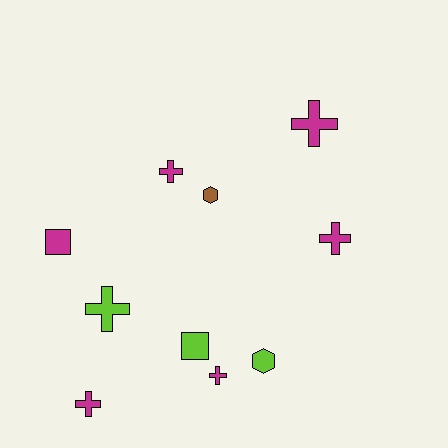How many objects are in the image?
There are 10 objects.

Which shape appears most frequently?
Cross, with 6 objects.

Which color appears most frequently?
Magenta, with 6 objects.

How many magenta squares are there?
There is 1 magenta square.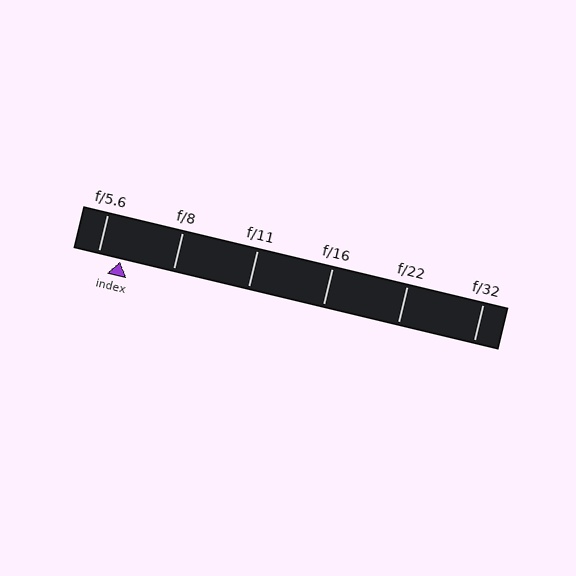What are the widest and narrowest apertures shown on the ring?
The widest aperture shown is f/5.6 and the narrowest is f/32.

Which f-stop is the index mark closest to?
The index mark is closest to f/5.6.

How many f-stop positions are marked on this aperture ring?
There are 6 f-stop positions marked.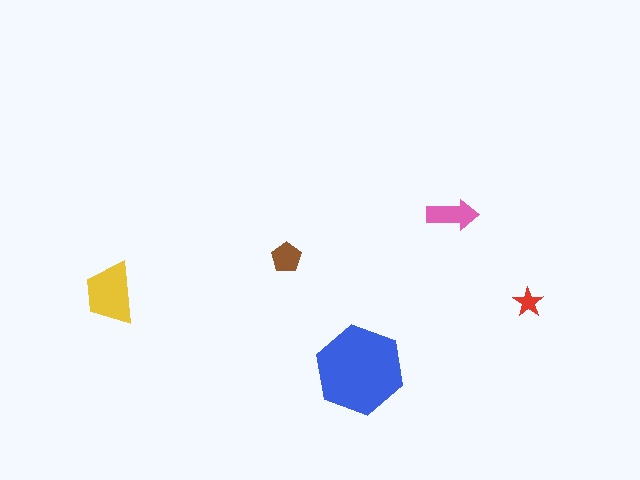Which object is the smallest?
The red star.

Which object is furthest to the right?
The red star is rightmost.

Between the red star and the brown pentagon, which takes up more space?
The brown pentagon.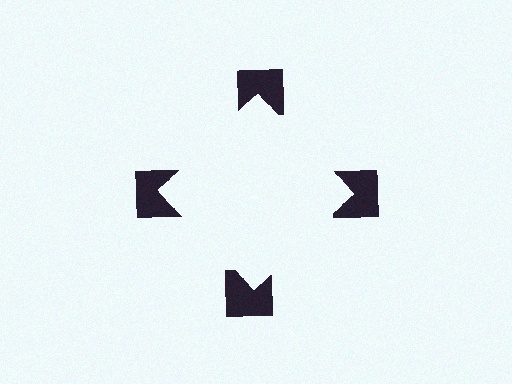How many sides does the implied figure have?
4 sides.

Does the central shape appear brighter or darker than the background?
It typically appears slightly brighter than the background, even though no actual brightness change is drawn.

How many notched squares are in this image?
There are 4 — one at each vertex of the illusory square.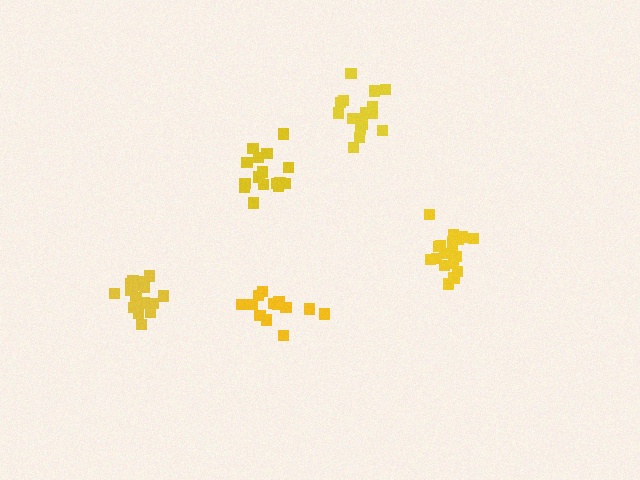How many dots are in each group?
Group 1: 16 dots, Group 2: 13 dots, Group 3: 17 dots, Group 4: 16 dots, Group 5: 18 dots (80 total).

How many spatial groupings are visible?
There are 5 spatial groupings.